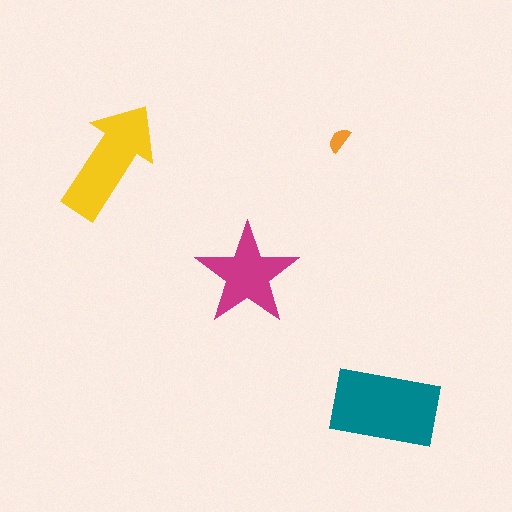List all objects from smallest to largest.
The orange semicircle, the magenta star, the yellow arrow, the teal rectangle.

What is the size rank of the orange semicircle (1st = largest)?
4th.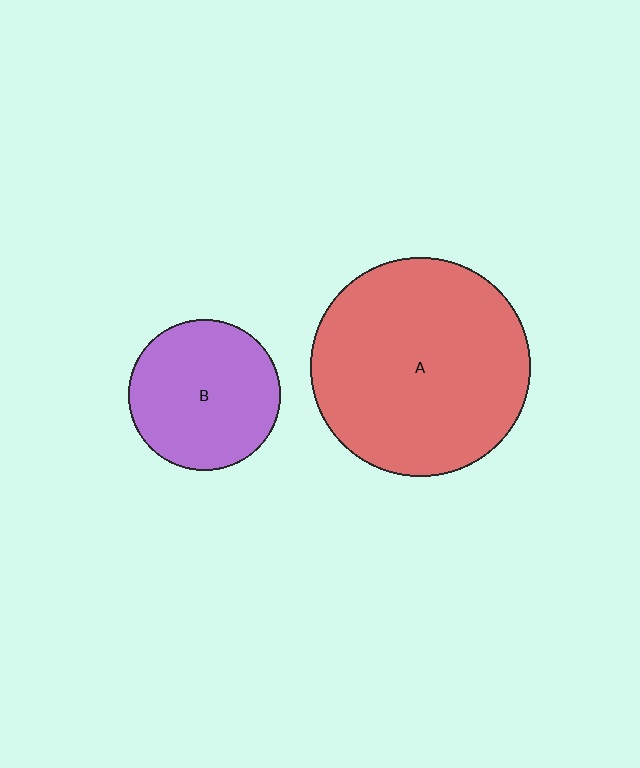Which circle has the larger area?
Circle A (red).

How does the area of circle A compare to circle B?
Approximately 2.1 times.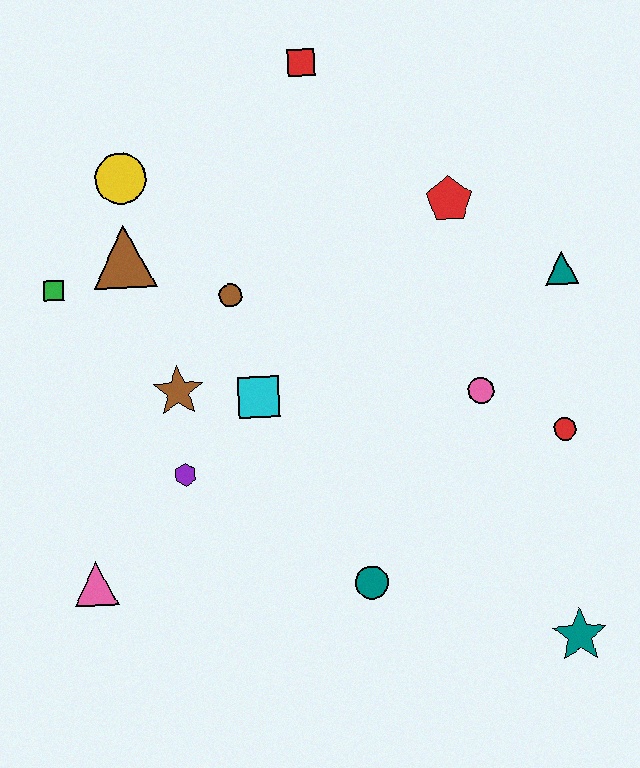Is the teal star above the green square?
No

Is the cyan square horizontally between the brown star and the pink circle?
Yes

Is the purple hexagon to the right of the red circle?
No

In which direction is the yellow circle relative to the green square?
The yellow circle is above the green square.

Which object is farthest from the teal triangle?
The pink triangle is farthest from the teal triangle.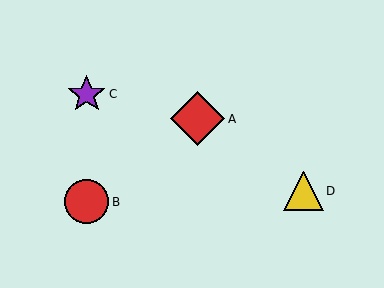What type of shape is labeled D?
Shape D is a yellow triangle.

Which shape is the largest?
The red diamond (labeled A) is the largest.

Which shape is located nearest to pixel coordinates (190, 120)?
The red diamond (labeled A) at (198, 119) is nearest to that location.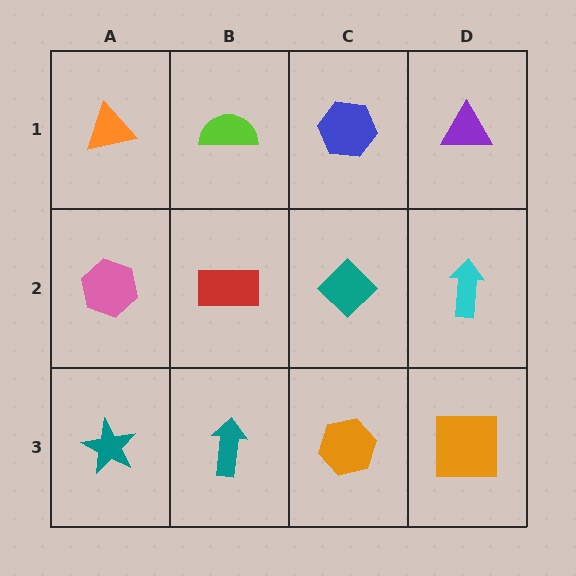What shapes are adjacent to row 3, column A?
A pink hexagon (row 2, column A), a teal arrow (row 3, column B).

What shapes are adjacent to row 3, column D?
A cyan arrow (row 2, column D), an orange hexagon (row 3, column C).